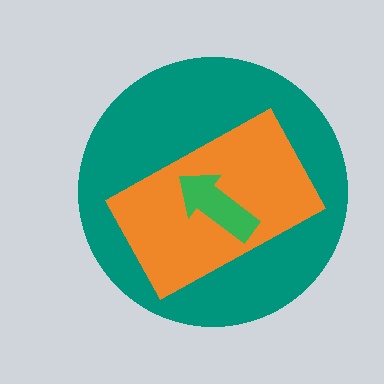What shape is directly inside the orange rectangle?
The green arrow.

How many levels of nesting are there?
3.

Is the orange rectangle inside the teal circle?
Yes.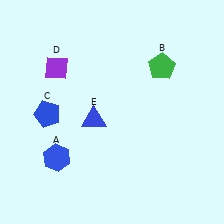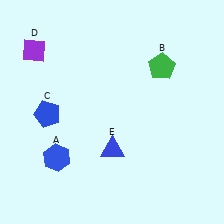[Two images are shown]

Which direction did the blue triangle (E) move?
The blue triangle (E) moved down.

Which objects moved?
The objects that moved are: the purple diamond (D), the blue triangle (E).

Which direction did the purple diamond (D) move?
The purple diamond (D) moved left.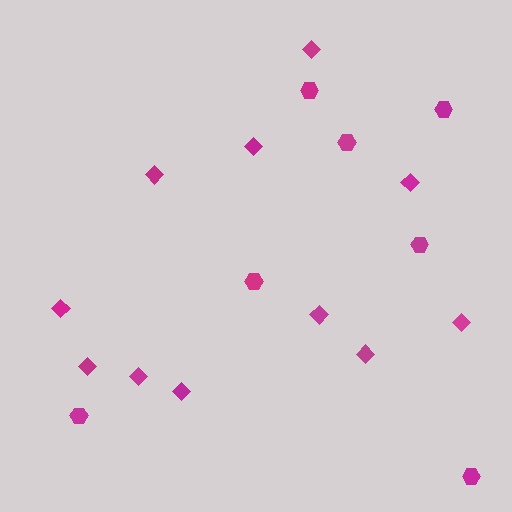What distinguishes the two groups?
There are 2 groups: one group of hexagons (7) and one group of diamonds (11).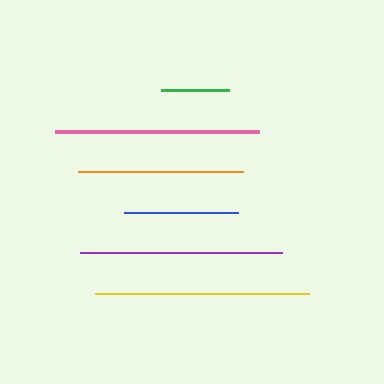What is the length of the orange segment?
The orange segment is approximately 165 pixels long.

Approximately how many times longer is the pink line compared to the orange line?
The pink line is approximately 1.2 times the length of the orange line.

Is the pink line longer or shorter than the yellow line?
The yellow line is longer than the pink line.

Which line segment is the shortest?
The green line is the shortest at approximately 69 pixels.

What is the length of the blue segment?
The blue segment is approximately 114 pixels long.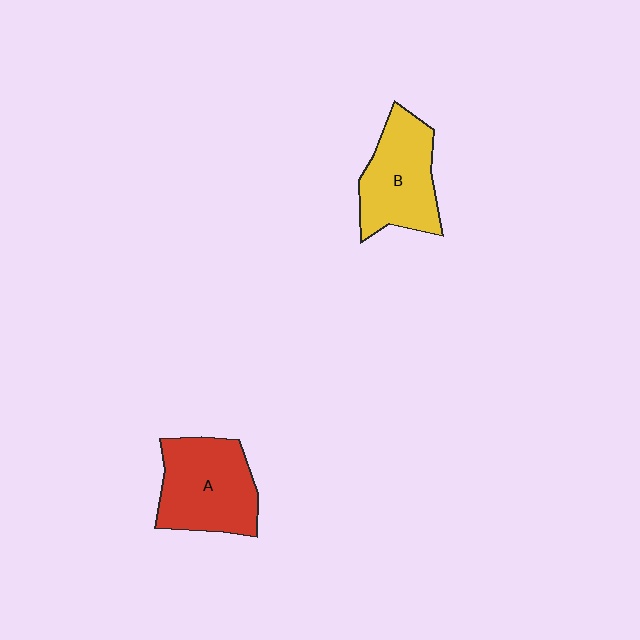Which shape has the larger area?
Shape A (red).